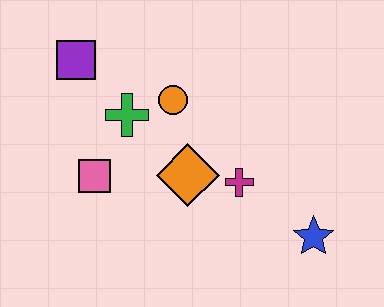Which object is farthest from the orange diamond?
The purple square is farthest from the orange diamond.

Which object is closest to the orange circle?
The green cross is closest to the orange circle.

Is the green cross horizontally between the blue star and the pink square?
Yes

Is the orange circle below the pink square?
No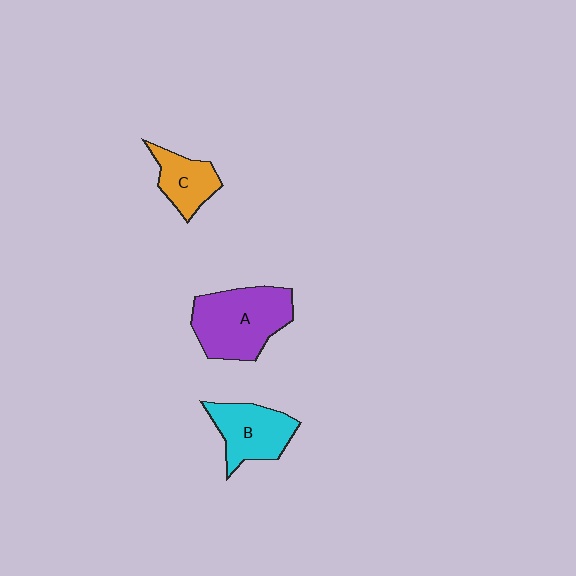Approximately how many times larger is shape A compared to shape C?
Approximately 2.0 times.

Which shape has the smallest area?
Shape C (orange).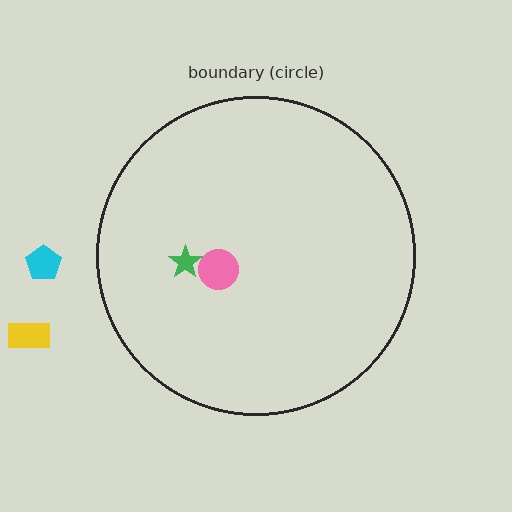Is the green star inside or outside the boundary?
Inside.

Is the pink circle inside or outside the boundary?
Inside.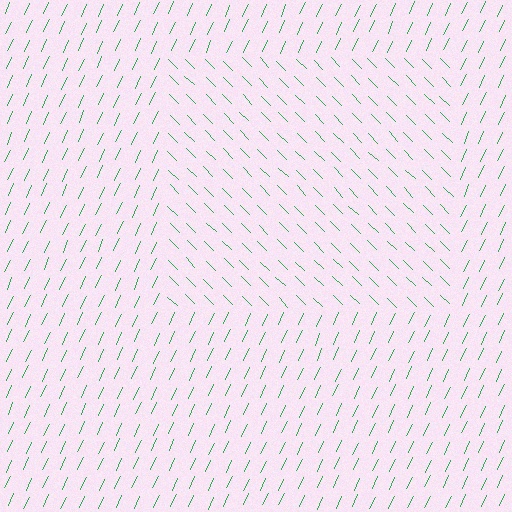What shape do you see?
I see a rectangle.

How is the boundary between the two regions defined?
The boundary is defined purely by a change in line orientation (approximately 70 degrees difference). All lines are the same color and thickness.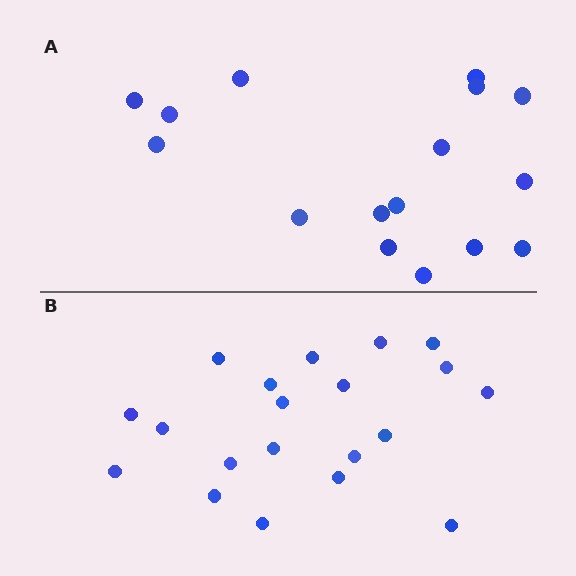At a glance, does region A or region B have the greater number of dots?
Region B (the bottom region) has more dots.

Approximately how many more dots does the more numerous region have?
Region B has about 4 more dots than region A.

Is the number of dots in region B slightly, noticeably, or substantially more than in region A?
Region B has noticeably more, but not dramatically so. The ratio is roughly 1.2 to 1.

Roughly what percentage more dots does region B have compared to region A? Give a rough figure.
About 25% more.